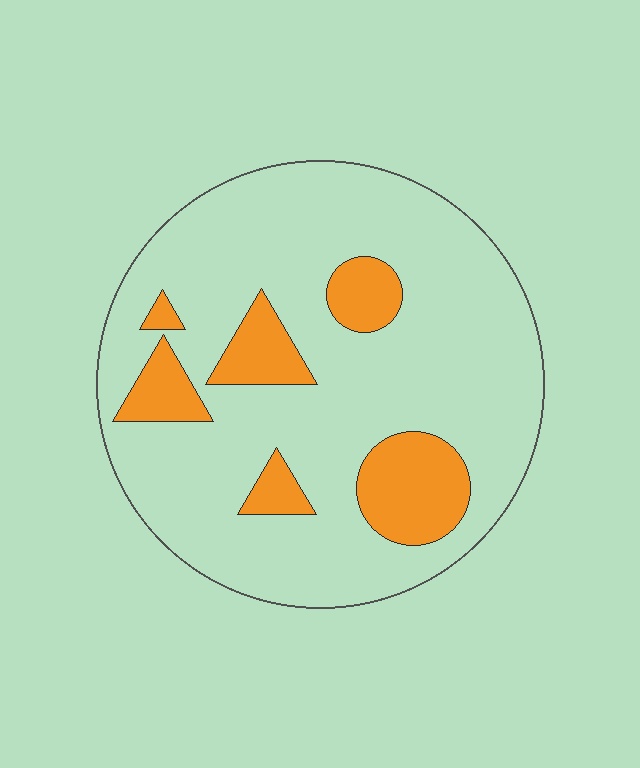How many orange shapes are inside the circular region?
6.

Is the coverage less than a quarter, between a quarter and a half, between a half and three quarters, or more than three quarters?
Less than a quarter.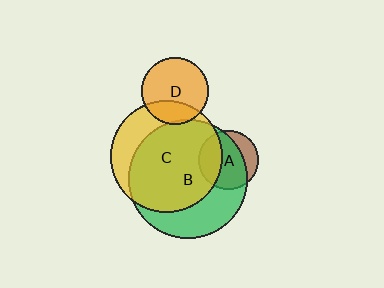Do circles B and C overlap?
Yes.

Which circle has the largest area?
Circle B (green).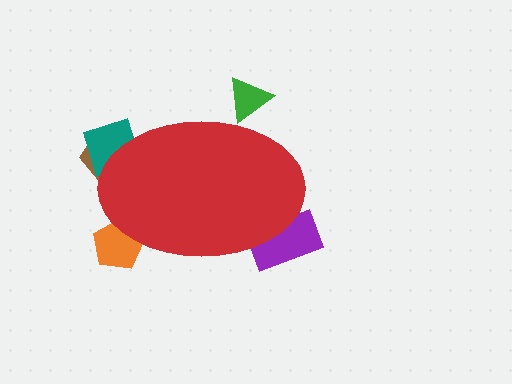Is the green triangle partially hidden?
Yes, the green triangle is partially hidden behind the red ellipse.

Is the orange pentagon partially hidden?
Yes, the orange pentagon is partially hidden behind the red ellipse.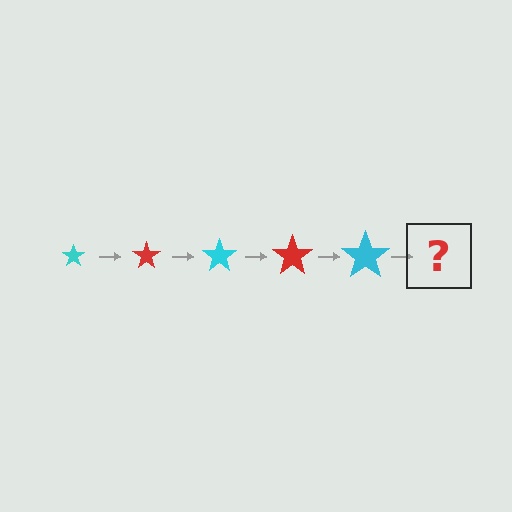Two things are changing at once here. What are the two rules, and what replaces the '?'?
The two rules are that the star grows larger each step and the color cycles through cyan and red. The '?' should be a red star, larger than the previous one.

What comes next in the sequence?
The next element should be a red star, larger than the previous one.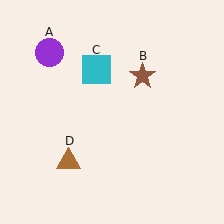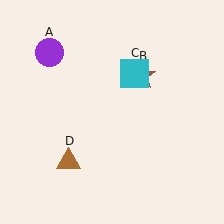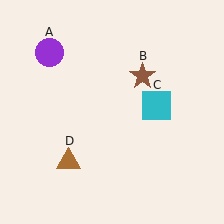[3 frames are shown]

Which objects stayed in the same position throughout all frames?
Purple circle (object A) and brown star (object B) and brown triangle (object D) remained stationary.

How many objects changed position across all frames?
1 object changed position: cyan square (object C).